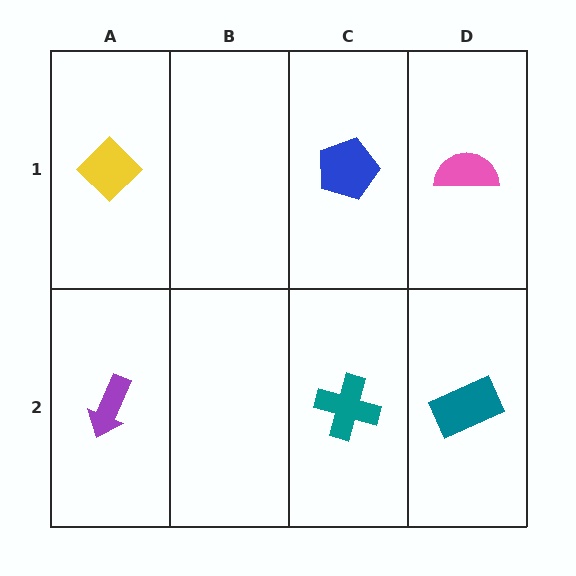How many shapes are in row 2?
3 shapes.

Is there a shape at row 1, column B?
No, that cell is empty.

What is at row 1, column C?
A blue pentagon.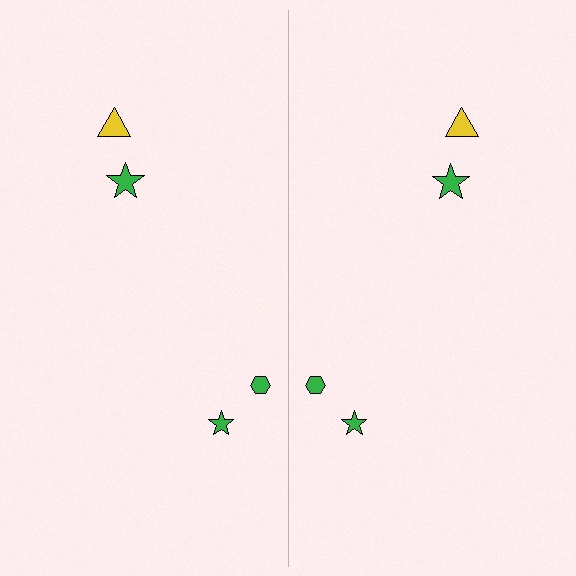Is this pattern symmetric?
Yes, this pattern has bilateral (reflection) symmetry.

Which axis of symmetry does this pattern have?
The pattern has a vertical axis of symmetry running through the center of the image.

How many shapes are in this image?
There are 8 shapes in this image.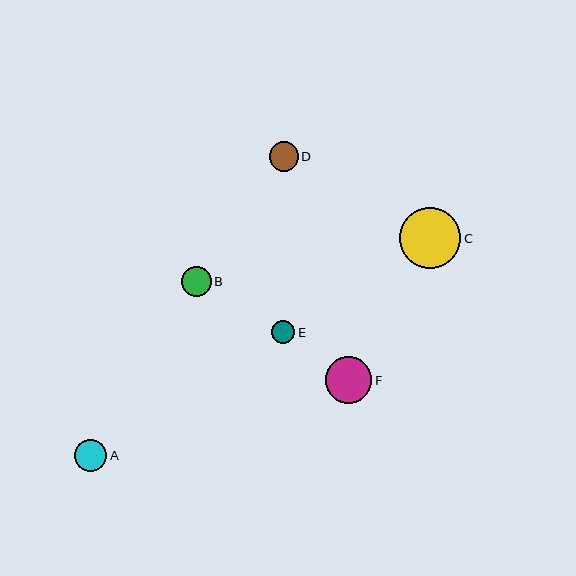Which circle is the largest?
Circle C is the largest with a size of approximately 61 pixels.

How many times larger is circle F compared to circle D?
Circle F is approximately 1.6 times the size of circle D.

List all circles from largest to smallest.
From largest to smallest: C, F, A, B, D, E.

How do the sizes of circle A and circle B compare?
Circle A and circle B are approximately the same size.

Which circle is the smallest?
Circle E is the smallest with a size of approximately 24 pixels.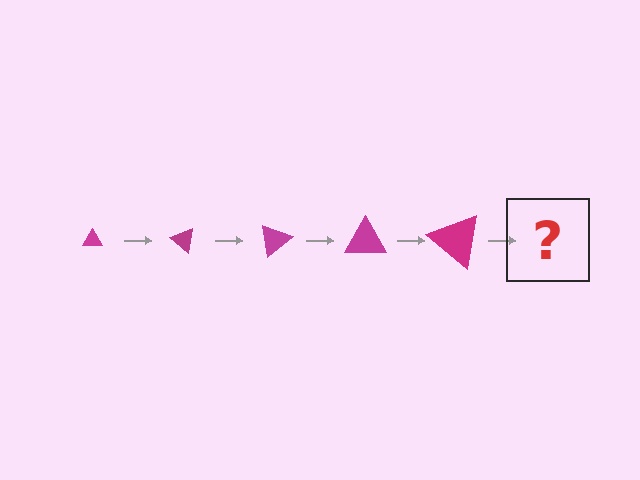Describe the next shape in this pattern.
It should be a triangle, larger than the previous one and rotated 200 degrees from the start.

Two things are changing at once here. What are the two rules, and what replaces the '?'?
The two rules are that the triangle grows larger each step and it rotates 40 degrees each step. The '?' should be a triangle, larger than the previous one and rotated 200 degrees from the start.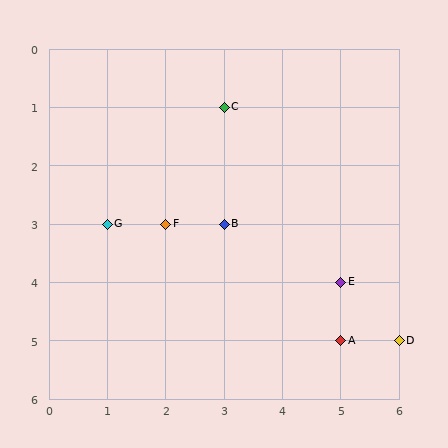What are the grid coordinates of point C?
Point C is at grid coordinates (3, 1).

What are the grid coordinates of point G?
Point G is at grid coordinates (1, 3).